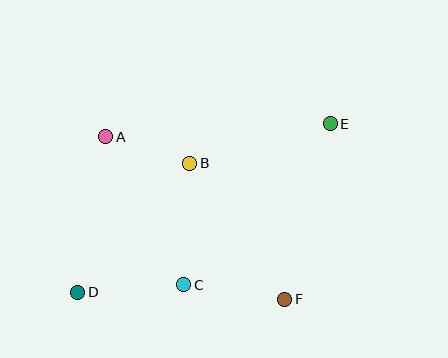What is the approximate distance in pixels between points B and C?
The distance between B and C is approximately 122 pixels.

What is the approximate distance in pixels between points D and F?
The distance between D and F is approximately 207 pixels.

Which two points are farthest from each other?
Points D and E are farthest from each other.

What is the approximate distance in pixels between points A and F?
The distance between A and F is approximately 242 pixels.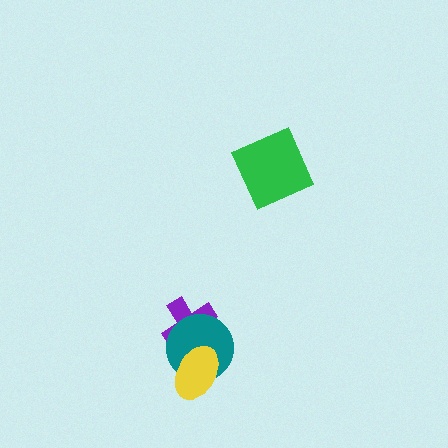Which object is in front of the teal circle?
The yellow ellipse is in front of the teal circle.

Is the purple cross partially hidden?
Yes, it is partially covered by another shape.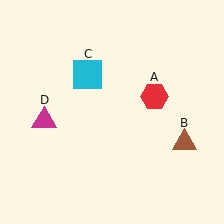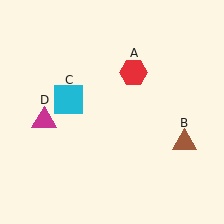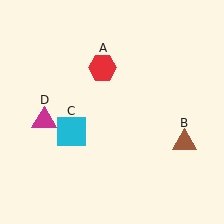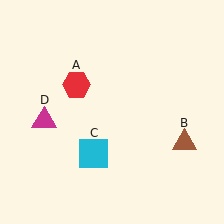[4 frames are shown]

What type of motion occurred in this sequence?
The red hexagon (object A), cyan square (object C) rotated counterclockwise around the center of the scene.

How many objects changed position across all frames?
2 objects changed position: red hexagon (object A), cyan square (object C).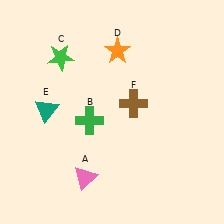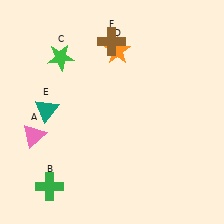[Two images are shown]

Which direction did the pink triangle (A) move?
The pink triangle (A) moved left.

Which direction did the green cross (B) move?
The green cross (B) moved down.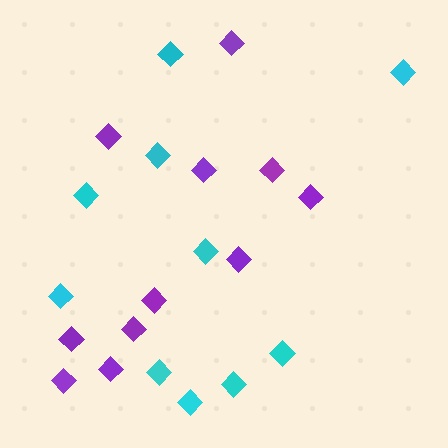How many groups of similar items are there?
There are 2 groups: one group of cyan diamonds (10) and one group of purple diamonds (11).